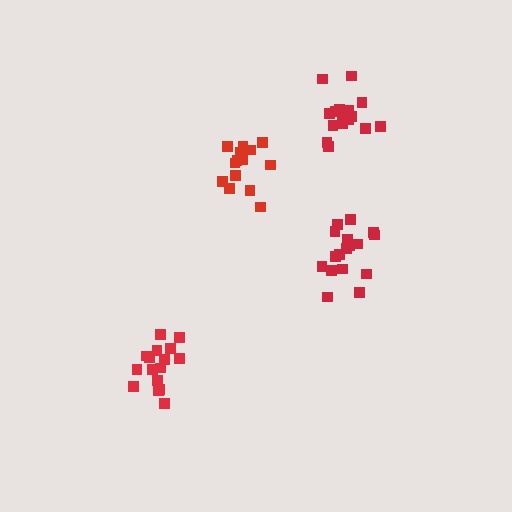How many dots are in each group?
Group 1: 17 dots, Group 2: 14 dots, Group 3: 16 dots, Group 4: 16 dots (63 total).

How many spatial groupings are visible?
There are 4 spatial groupings.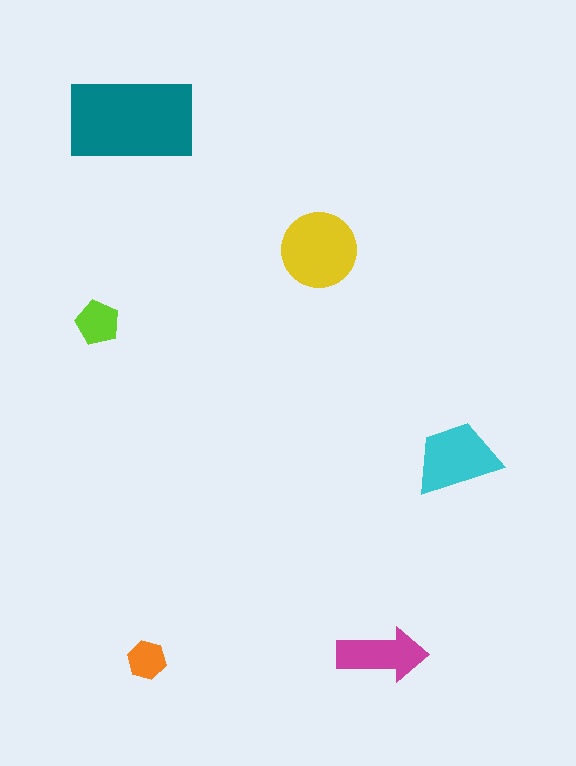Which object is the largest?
The teal rectangle.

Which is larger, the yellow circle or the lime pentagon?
The yellow circle.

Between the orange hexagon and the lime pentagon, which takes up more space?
The lime pentagon.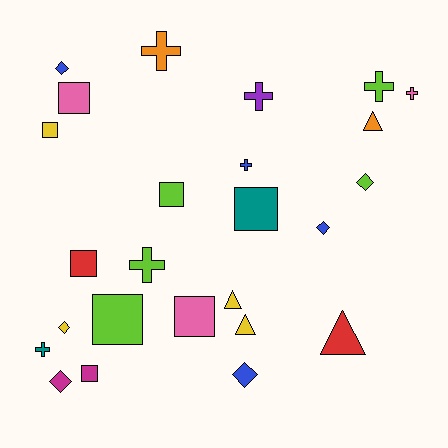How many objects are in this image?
There are 25 objects.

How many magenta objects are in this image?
There are 2 magenta objects.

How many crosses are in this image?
There are 7 crosses.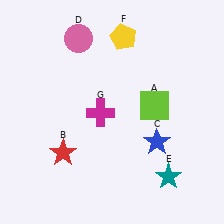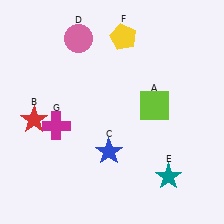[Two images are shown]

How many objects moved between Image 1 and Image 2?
3 objects moved between the two images.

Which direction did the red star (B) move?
The red star (B) moved up.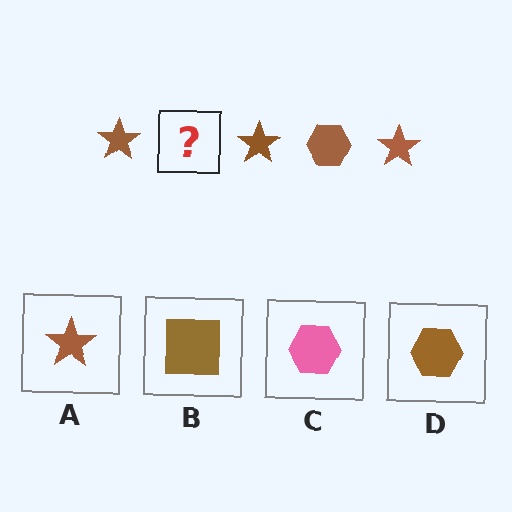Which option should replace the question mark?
Option D.